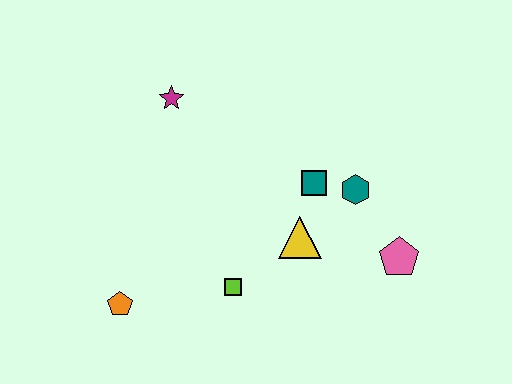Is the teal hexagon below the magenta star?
Yes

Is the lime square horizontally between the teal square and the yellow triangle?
No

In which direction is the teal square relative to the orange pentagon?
The teal square is to the right of the orange pentagon.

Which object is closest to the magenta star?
The teal square is closest to the magenta star.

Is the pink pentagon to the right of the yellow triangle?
Yes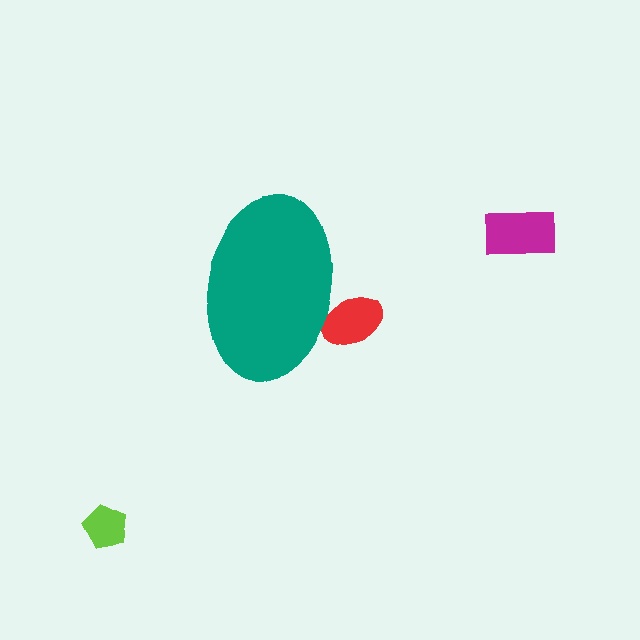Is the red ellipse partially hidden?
Yes, the red ellipse is partially hidden behind the teal ellipse.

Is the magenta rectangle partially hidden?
No, the magenta rectangle is fully visible.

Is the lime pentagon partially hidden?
No, the lime pentagon is fully visible.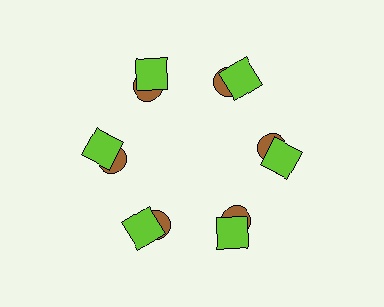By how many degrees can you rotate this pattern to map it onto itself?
The pattern maps onto itself every 60 degrees of rotation.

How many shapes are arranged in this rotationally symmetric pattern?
There are 12 shapes, arranged in 6 groups of 2.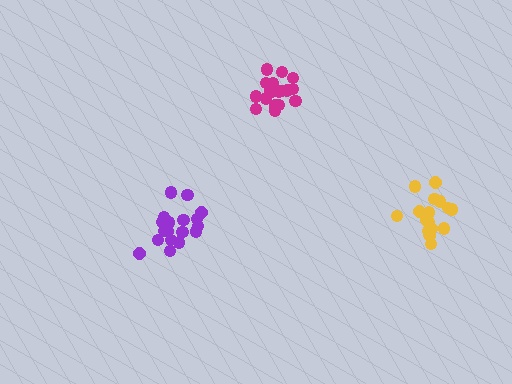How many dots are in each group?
Group 1: 18 dots, Group 2: 18 dots, Group 3: 18 dots (54 total).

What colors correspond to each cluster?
The clusters are colored: yellow, purple, magenta.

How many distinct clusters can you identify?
There are 3 distinct clusters.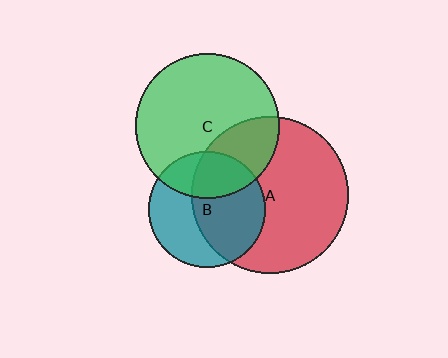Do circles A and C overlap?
Yes.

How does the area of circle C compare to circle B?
Approximately 1.5 times.